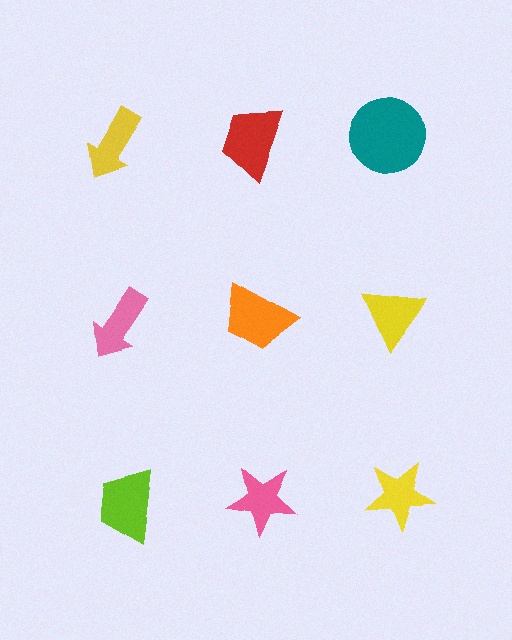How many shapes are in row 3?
3 shapes.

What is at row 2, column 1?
A pink arrow.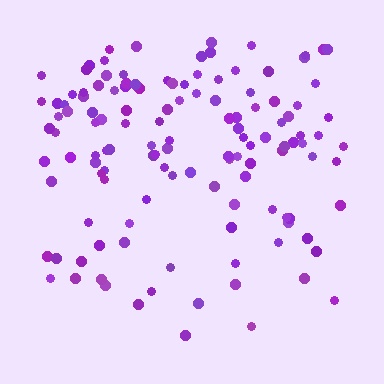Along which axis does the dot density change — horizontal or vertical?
Vertical.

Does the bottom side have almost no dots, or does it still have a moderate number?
Still a moderate number, just noticeably fewer than the top.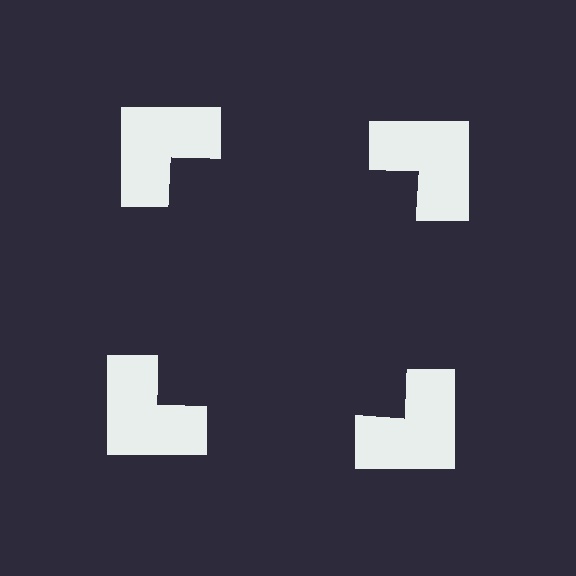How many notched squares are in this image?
There are 4 — one at each vertex of the illusory square.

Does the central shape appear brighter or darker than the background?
It typically appears slightly darker than the background, even though no actual brightness change is drawn.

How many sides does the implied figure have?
4 sides.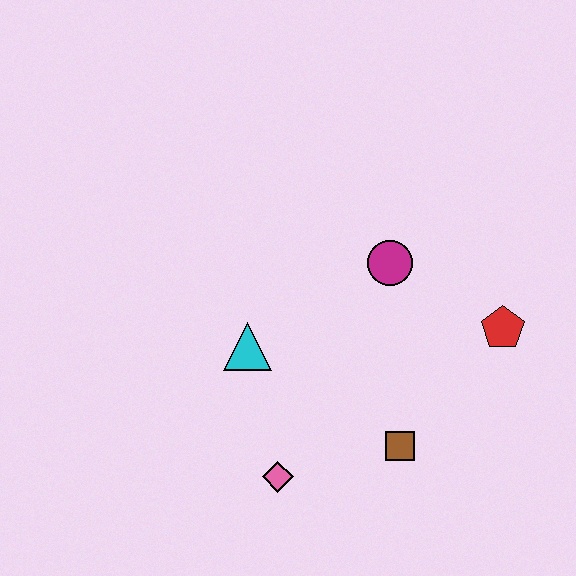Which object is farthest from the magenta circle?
The pink diamond is farthest from the magenta circle.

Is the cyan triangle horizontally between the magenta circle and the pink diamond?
No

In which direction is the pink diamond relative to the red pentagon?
The pink diamond is to the left of the red pentagon.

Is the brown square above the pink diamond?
Yes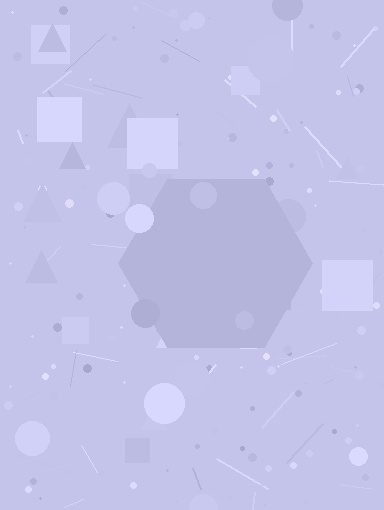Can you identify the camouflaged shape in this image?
The camouflaged shape is a hexagon.